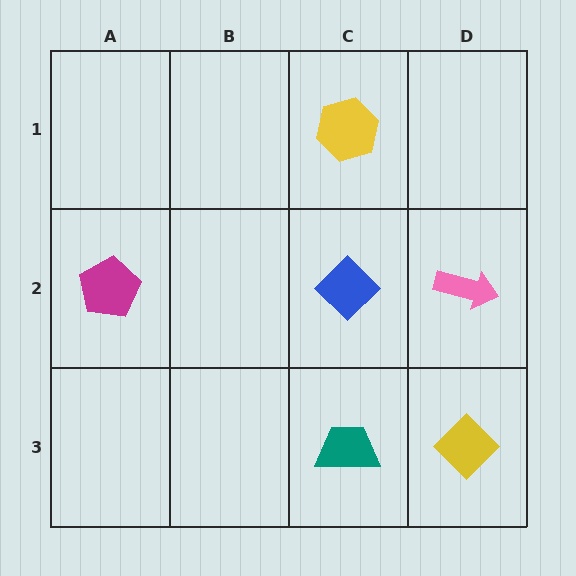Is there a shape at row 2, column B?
No, that cell is empty.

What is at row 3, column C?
A teal trapezoid.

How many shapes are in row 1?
1 shape.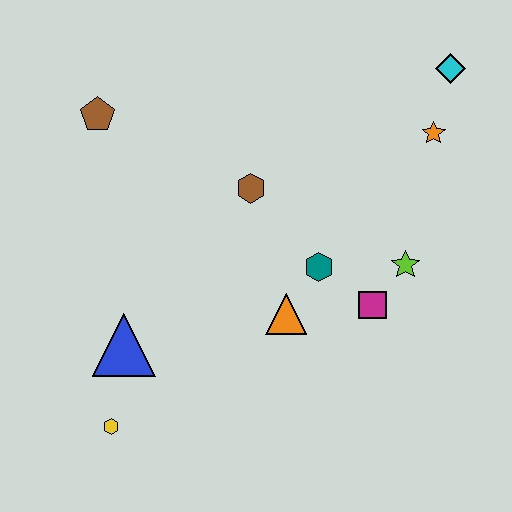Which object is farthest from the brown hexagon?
The yellow hexagon is farthest from the brown hexagon.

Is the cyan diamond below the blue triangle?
No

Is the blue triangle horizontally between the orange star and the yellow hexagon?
Yes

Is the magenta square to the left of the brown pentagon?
No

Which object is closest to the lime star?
The magenta square is closest to the lime star.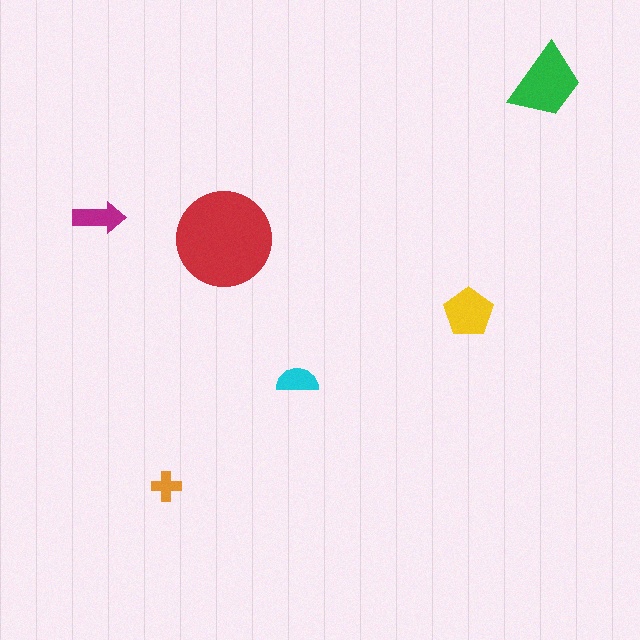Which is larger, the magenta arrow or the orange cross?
The magenta arrow.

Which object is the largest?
The red circle.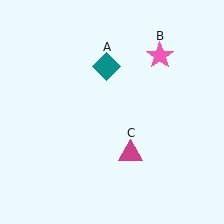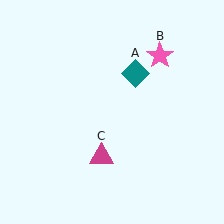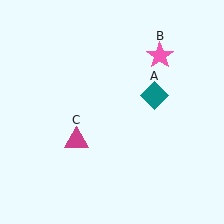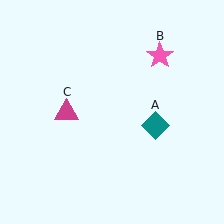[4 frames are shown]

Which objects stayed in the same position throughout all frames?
Pink star (object B) remained stationary.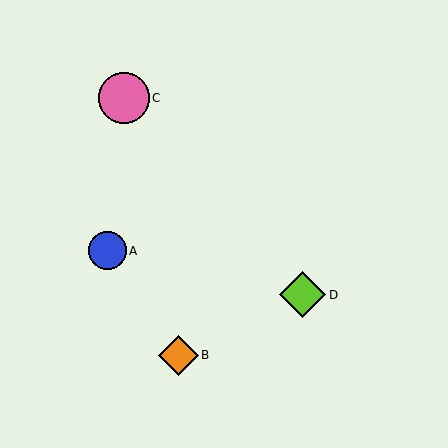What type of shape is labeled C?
Shape C is a pink circle.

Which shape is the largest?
The pink circle (labeled C) is the largest.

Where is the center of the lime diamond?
The center of the lime diamond is at (302, 295).